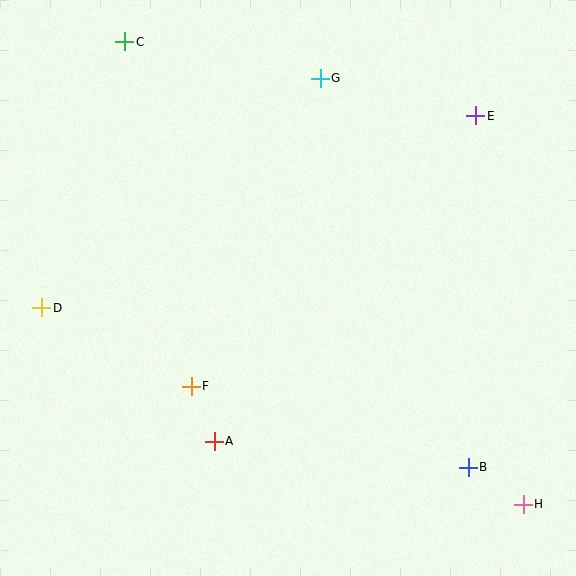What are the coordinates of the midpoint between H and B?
The midpoint between H and B is at (496, 486).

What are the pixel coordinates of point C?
Point C is at (125, 42).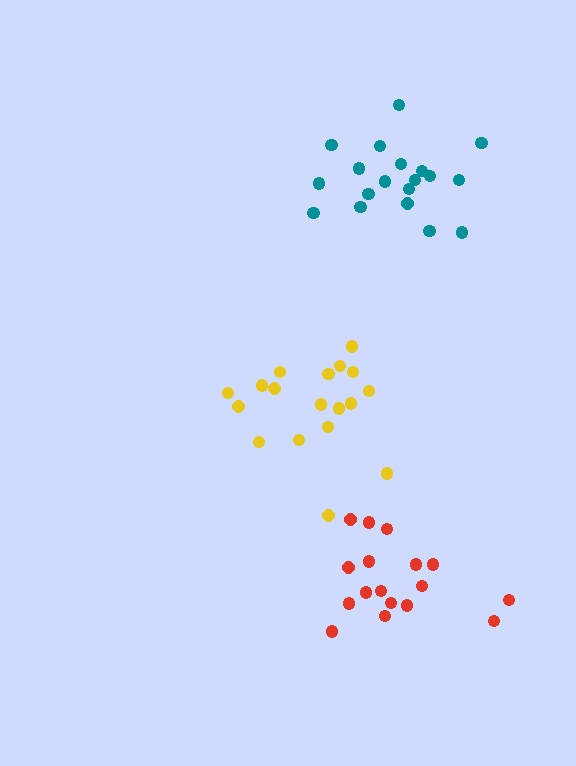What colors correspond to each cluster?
The clusters are colored: red, yellow, teal.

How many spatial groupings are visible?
There are 3 spatial groupings.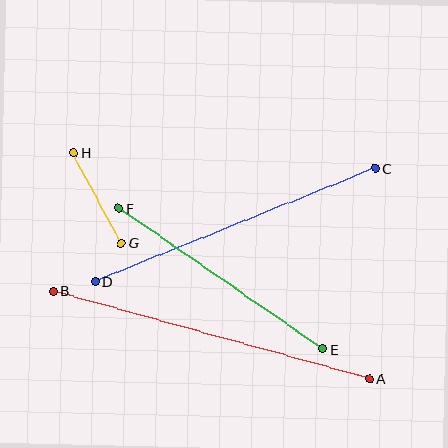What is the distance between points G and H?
The distance is approximately 102 pixels.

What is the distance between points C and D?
The distance is approximately 303 pixels.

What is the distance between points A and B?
The distance is approximately 328 pixels.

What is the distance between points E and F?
The distance is approximately 248 pixels.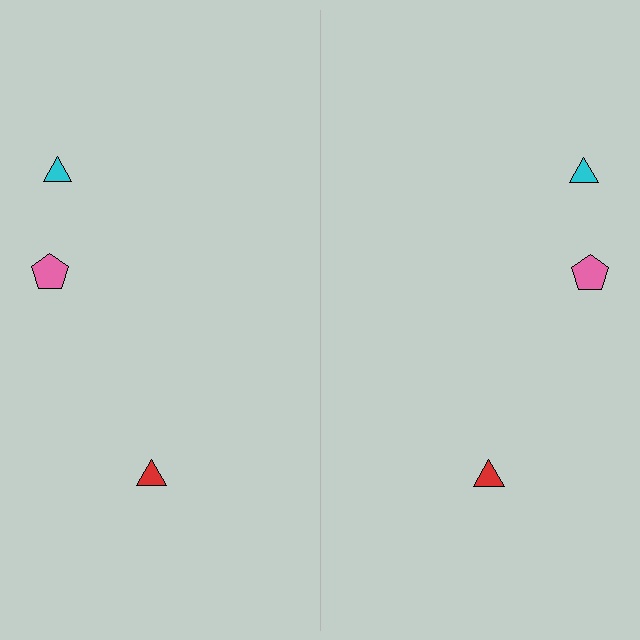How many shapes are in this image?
There are 6 shapes in this image.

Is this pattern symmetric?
Yes, this pattern has bilateral (reflection) symmetry.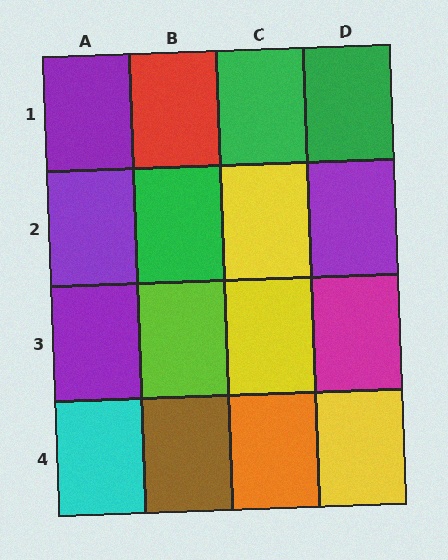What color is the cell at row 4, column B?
Brown.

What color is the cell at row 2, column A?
Purple.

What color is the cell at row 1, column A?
Purple.